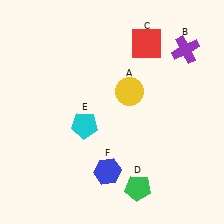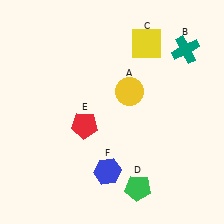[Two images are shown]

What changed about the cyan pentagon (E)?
In Image 1, E is cyan. In Image 2, it changed to red.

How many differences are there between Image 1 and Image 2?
There are 3 differences between the two images.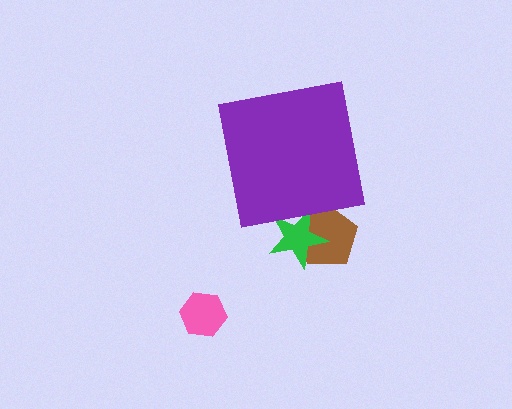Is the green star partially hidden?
Yes, the green star is partially hidden behind the purple square.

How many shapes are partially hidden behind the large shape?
2 shapes are partially hidden.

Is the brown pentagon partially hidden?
Yes, the brown pentagon is partially hidden behind the purple square.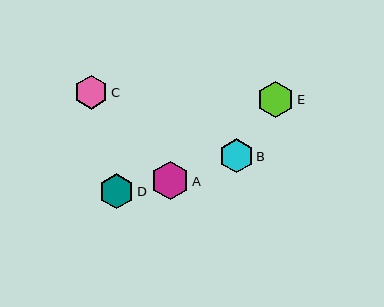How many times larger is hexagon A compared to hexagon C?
Hexagon A is approximately 1.1 times the size of hexagon C.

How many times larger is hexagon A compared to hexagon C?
Hexagon A is approximately 1.1 times the size of hexagon C.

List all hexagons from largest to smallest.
From largest to smallest: A, E, D, B, C.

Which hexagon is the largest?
Hexagon A is the largest with a size of approximately 38 pixels.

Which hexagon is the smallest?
Hexagon C is the smallest with a size of approximately 34 pixels.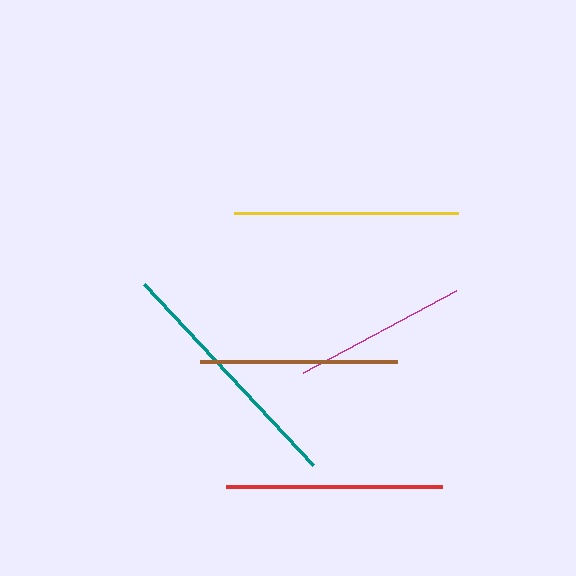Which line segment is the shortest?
The magenta line is the shortest at approximately 173 pixels.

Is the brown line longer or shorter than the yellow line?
The yellow line is longer than the brown line.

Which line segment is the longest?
The teal line is the longest at approximately 248 pixels.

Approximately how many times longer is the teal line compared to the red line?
The teal line is approximately 1.1 times the length of the red line.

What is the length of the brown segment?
The brown segment is approximately 197 pixels long.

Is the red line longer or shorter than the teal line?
The teal line is longer than the red line.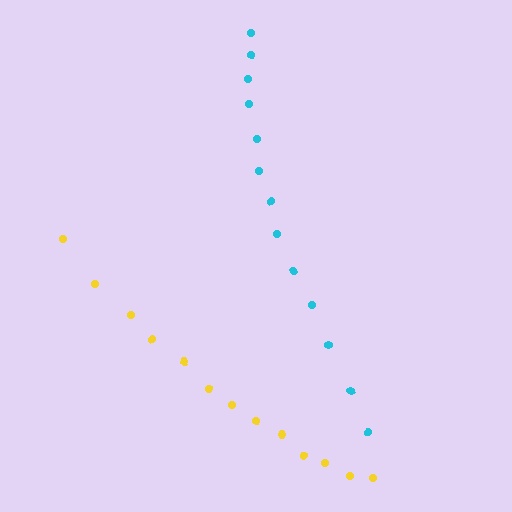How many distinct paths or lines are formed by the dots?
There are 2 distinct paths.